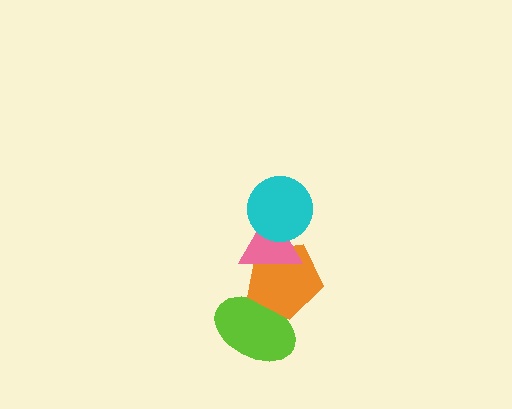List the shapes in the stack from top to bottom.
From top to bottom: the cyan circle, the pink triangle, the orange pentagon, the lime ellipse.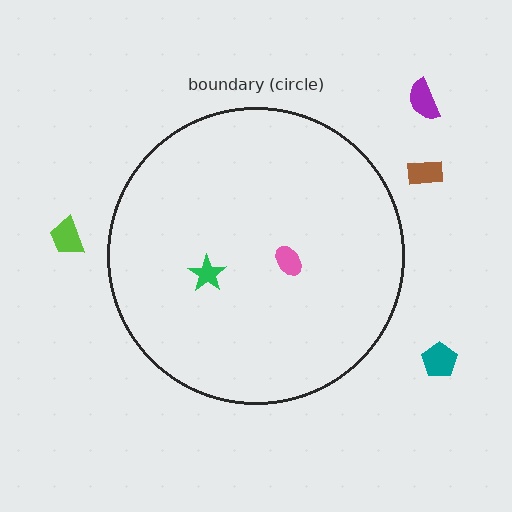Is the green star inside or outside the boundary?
Inside.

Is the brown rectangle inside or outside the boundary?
Outside.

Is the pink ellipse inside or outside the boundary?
Inside.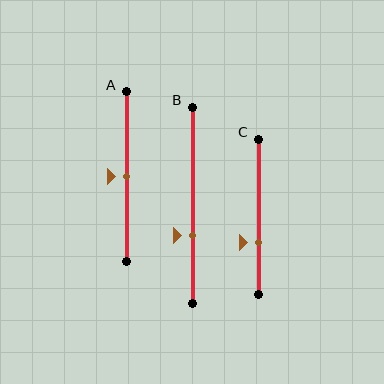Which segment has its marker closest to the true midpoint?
Segment A has its marker closest to the true midpoint.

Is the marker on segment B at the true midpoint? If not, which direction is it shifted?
No, the marker on segment B is shifted downward by about 15% of the segment length.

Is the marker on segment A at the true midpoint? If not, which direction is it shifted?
Yes, the marker on segment A is at the true midpoint.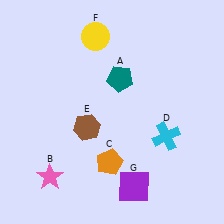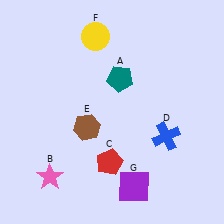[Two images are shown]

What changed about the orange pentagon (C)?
In Image 1, C is orange. In Image 2, it changed to red.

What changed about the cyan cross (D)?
In Image 1, D is cyan. In Image 2, it changed to blue.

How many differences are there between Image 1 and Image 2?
There are 2 differences between the two images.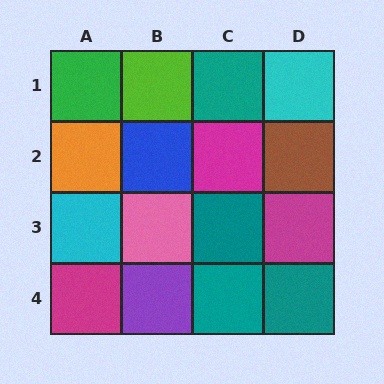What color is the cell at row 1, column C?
Teal.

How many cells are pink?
1 cell is pink.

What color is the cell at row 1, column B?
Lime.